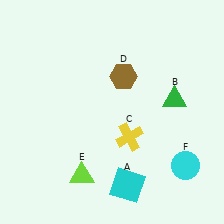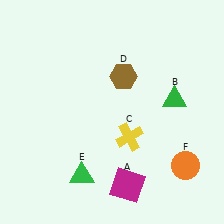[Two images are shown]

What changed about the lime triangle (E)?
In Image 1, E is lime. In Image 2, it changed to green.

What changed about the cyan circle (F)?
In Image 1, F is cyan. In Image 2, it changed to orange.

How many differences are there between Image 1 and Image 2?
There are 3 differences between the two images.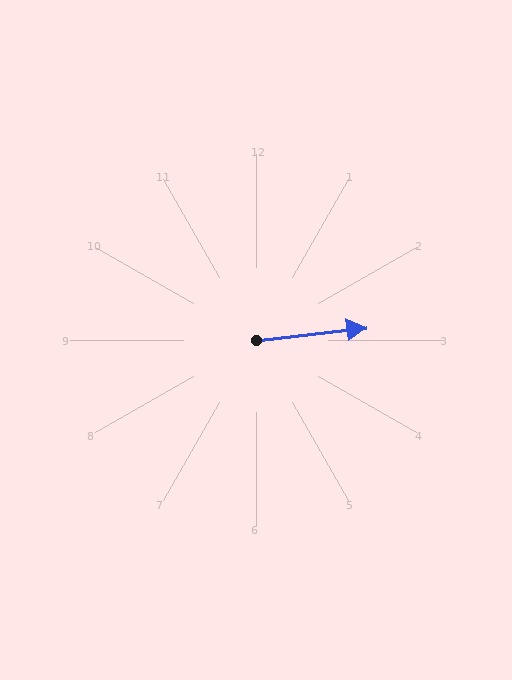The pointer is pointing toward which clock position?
Roughly 3 o'clock.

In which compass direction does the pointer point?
East.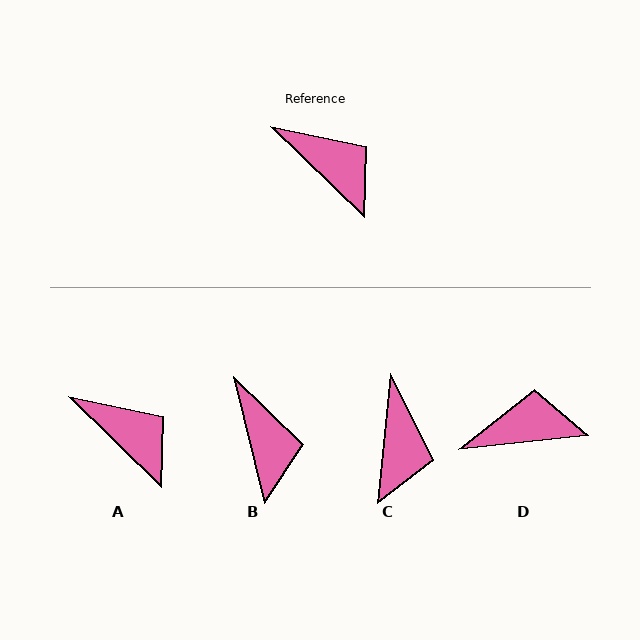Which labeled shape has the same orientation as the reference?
A.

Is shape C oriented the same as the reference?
No, it is off by about 51 degrees.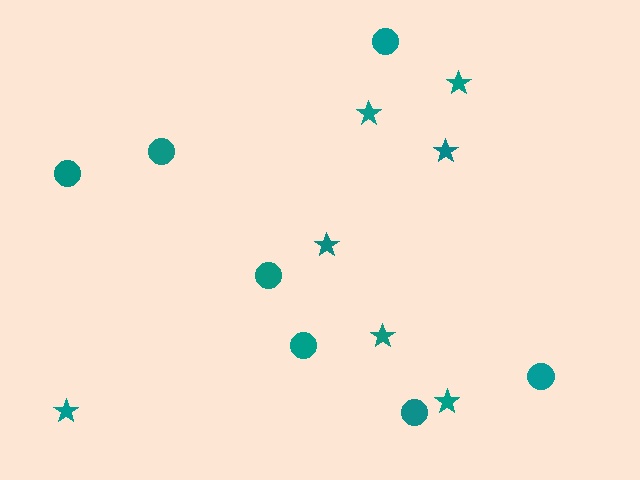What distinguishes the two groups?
There are 2 groups: one group of stars (7) and one group of circles (7).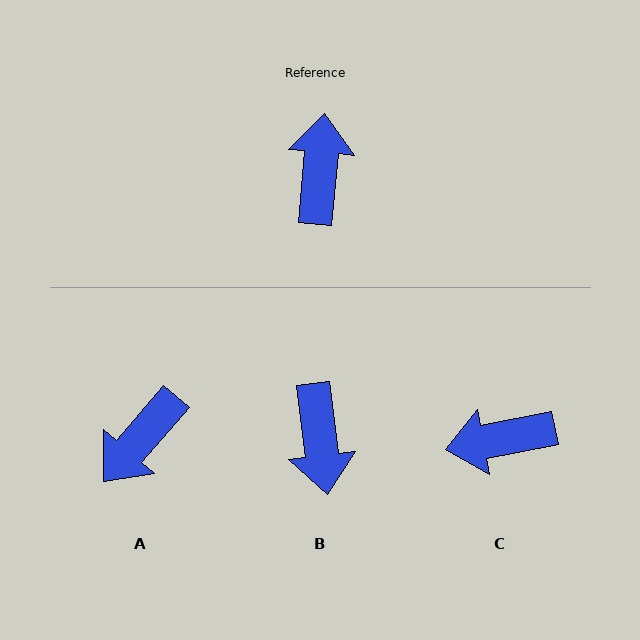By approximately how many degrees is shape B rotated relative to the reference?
Approximately 168 degrees clockwise.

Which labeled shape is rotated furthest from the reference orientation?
B, about 168 degrees away.